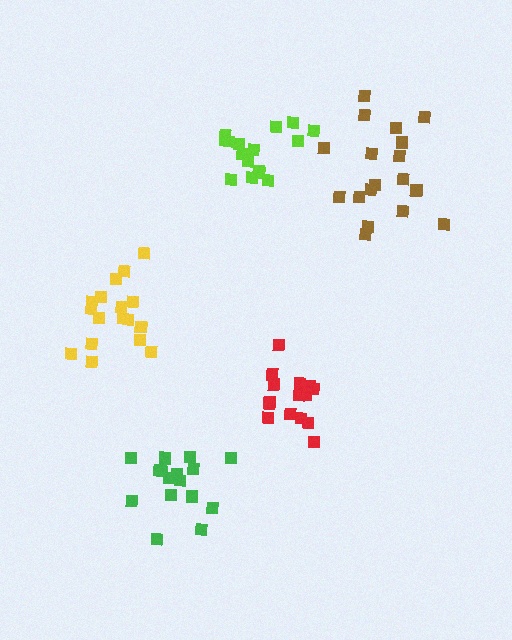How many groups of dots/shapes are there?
There are 5 groups.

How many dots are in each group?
Group 1: 15 dots, Group 2: 16 dots, Group 3: 17 dots, Group 4: 19 dots, Group 5: 17 dots (84 total).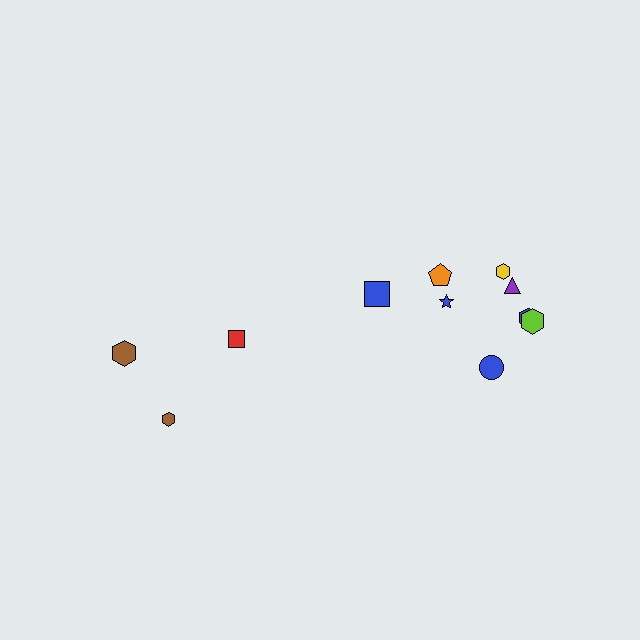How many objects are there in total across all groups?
There are 11 objects.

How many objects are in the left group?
There are 3 objects.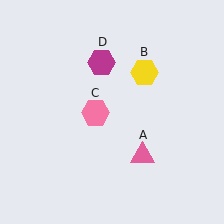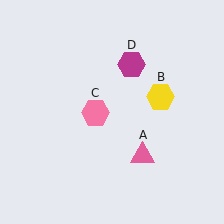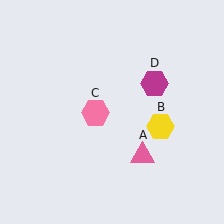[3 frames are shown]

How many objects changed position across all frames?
2 objects changed position: yellow hexagon (object B), magenta hexagon (object D).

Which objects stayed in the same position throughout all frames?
Pink triangle (object A) and pink hexagon (object C) remained stationary.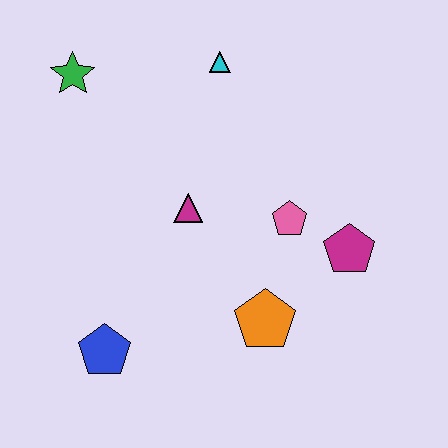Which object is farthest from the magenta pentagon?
The green star is farthest from the magenta pentagon.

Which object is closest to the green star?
The cyan triangle is closest to the green star.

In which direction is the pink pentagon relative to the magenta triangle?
The pink pentagon is to the right of the magenta triangle.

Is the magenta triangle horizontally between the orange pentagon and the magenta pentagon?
No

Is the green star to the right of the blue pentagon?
No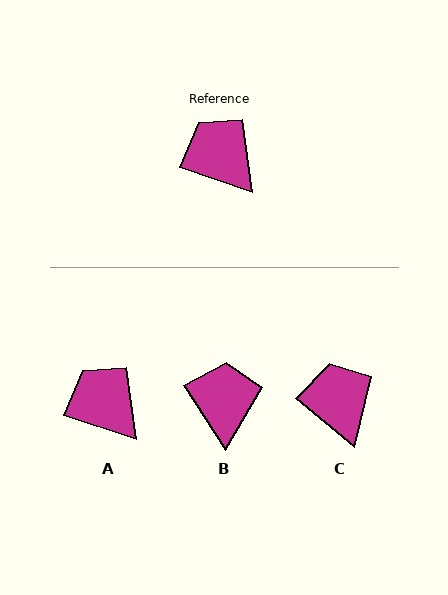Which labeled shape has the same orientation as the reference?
A.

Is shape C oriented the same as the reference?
No, it is off by about 21 degrees.